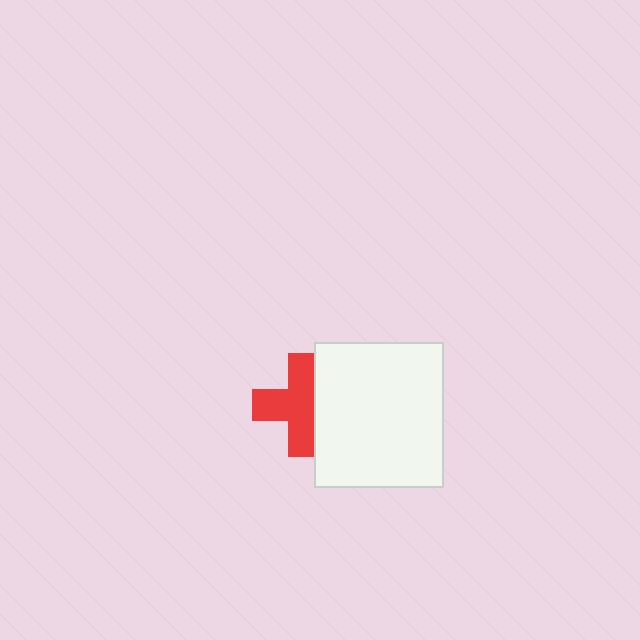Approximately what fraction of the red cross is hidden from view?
Roughly 32% of the red cross is hidden behind the white rectangle.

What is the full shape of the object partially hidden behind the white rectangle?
The partially hidden object is a red cross.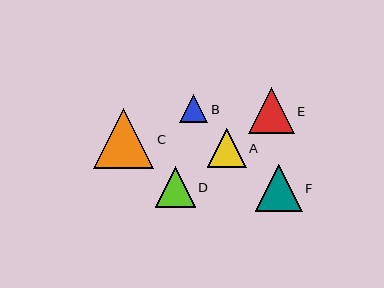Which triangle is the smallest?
Triangle B is the smallest with a size of approximately 28 pixels.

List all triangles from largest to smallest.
From largest to smallest: C, F, E, D, A, B.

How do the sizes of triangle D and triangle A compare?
Triangle D and triangle A are approximately the same size.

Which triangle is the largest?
Triangle C is the largest with a size of approximately 60 pixels.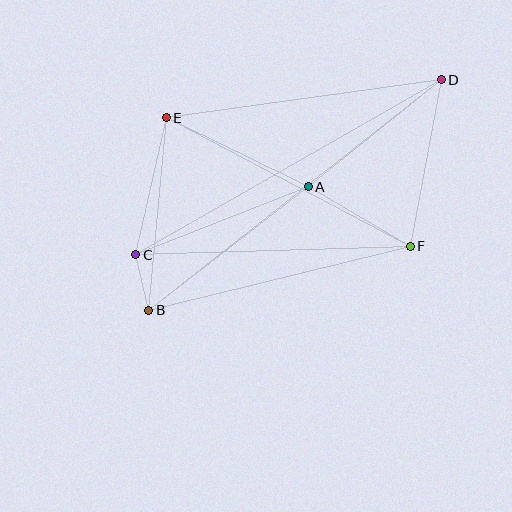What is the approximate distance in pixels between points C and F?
The distance between C and F is approximately 275 pixels.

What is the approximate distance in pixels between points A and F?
The distance between A and F is approximately 118 pixels.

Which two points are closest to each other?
Points B and C are closest to each other.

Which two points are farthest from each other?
Points B and D are farthest from each other.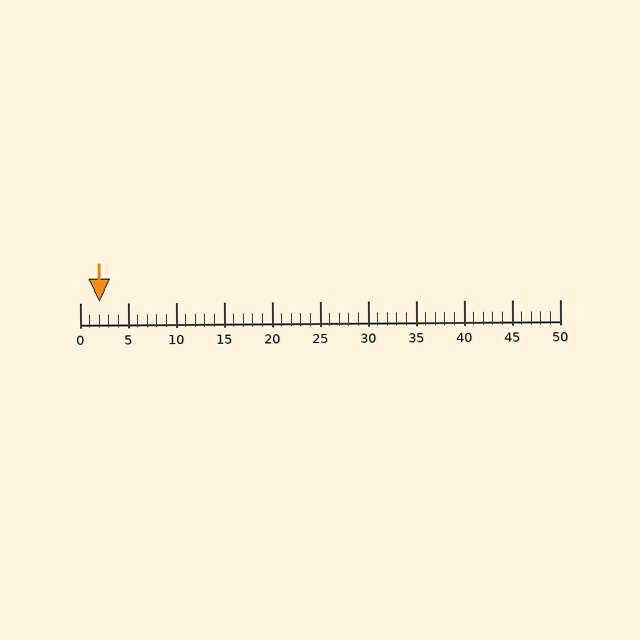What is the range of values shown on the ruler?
The ruler shows values from 0 to 50.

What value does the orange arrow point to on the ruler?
The orange arrow points to approximately 2.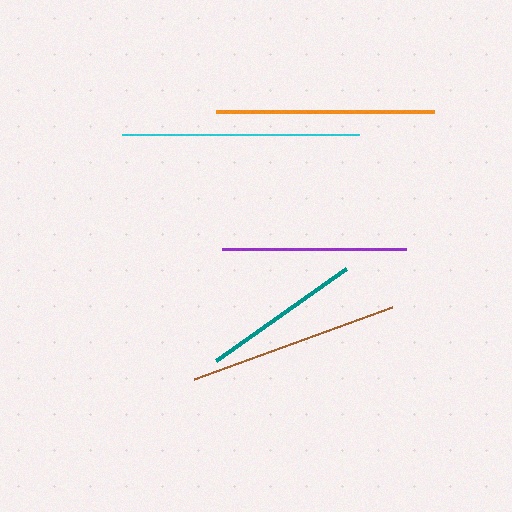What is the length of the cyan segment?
The cyan segment is approximately 237 pixels long.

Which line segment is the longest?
The cyan line is the longest at approximately 237 pixels.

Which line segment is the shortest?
The teal line is the shortest at approximately 159 pixels.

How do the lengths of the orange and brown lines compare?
The orange and brown lines are approximately the same length.